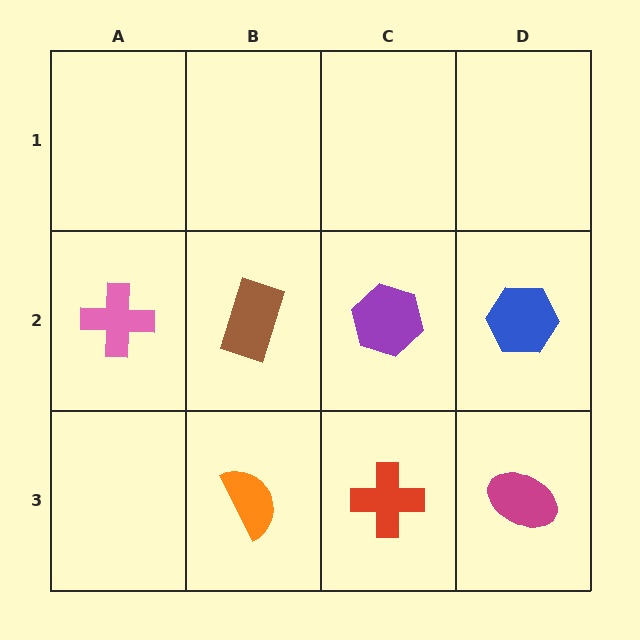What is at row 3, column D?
A magenta ellipse.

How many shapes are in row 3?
3 shapes.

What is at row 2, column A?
A pink cross.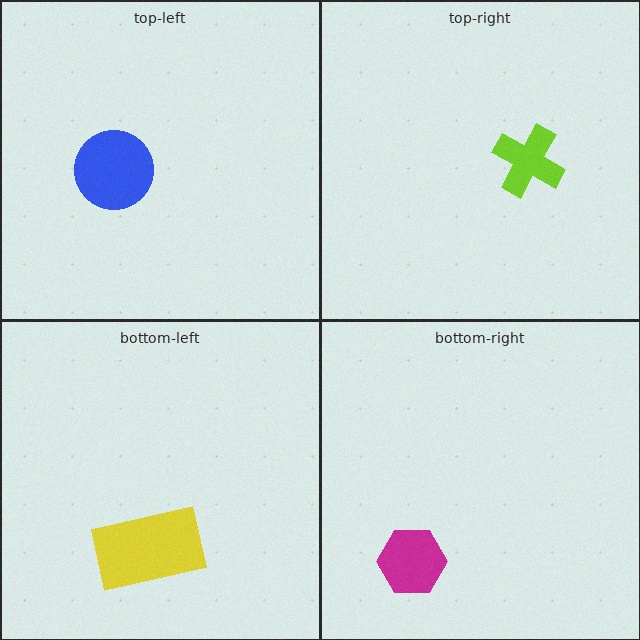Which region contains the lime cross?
The top-right region.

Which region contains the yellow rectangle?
The bottom-left region.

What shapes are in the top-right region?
The lime cross.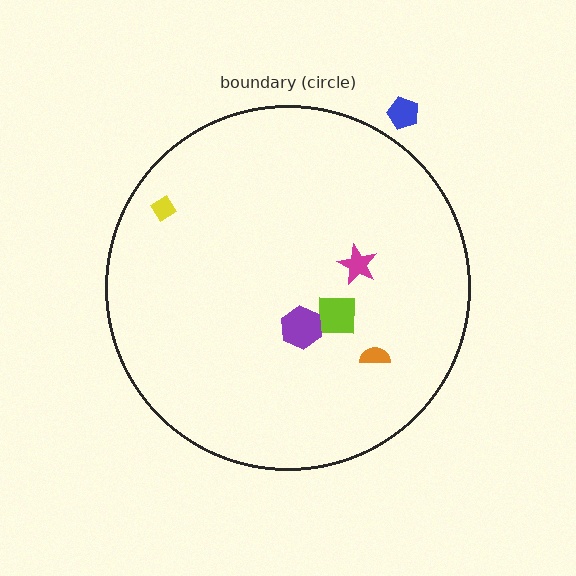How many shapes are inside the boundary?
5 inside, 1 outside.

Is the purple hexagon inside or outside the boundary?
Inside.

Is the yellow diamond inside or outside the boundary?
Inside.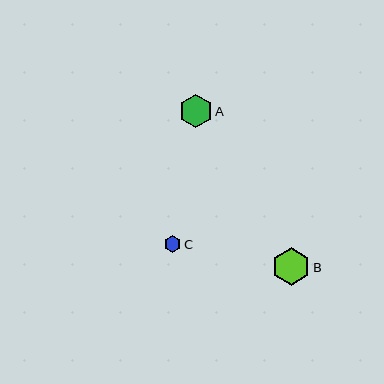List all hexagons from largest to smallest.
From largest to smallest: B, A, C.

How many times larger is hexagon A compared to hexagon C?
Hexagon A is approximately 2.0 times the size of hexagon C.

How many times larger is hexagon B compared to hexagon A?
Hexagon B is approximately 1.1 times the size of hexagon A.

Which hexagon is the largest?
Hexagon B is the largest with a size of approximately 37 pixels.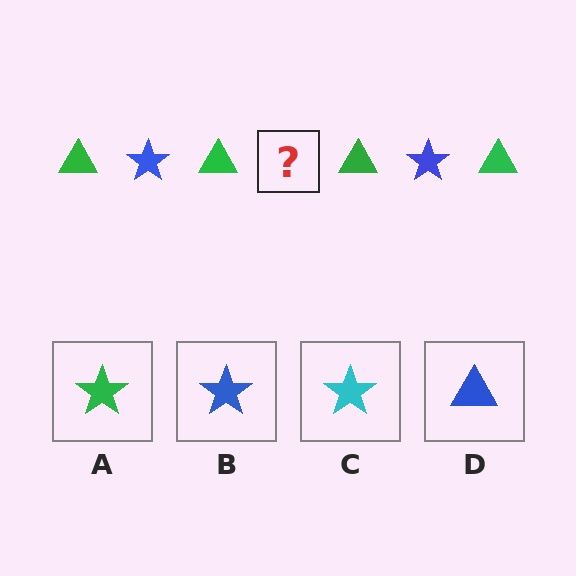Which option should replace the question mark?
Option B.